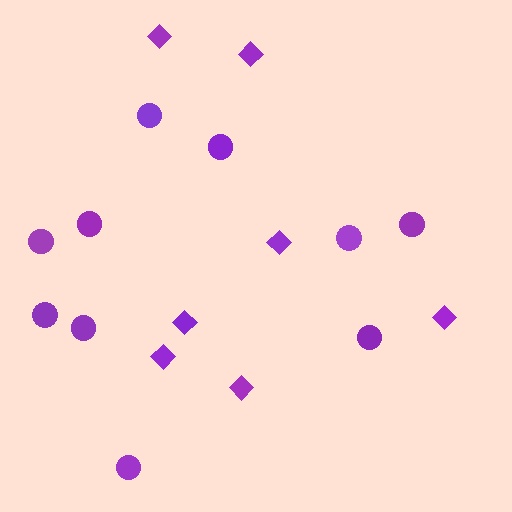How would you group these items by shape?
There are 2 groups: one group of diamonds (7) and one group of circles (10).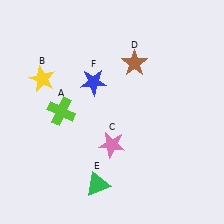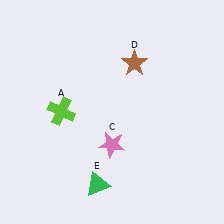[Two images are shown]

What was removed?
The blue star (F), the yellow star (B) were removed in Image 2.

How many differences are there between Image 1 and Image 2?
There are 2 differences between the two images.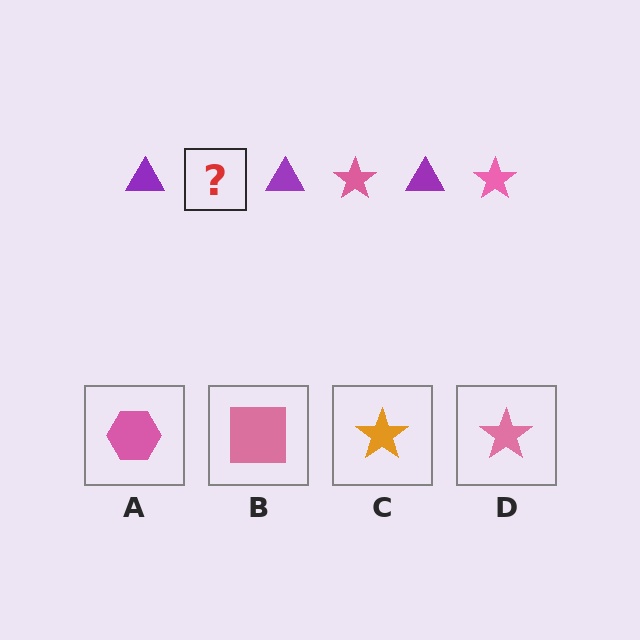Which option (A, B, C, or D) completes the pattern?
D.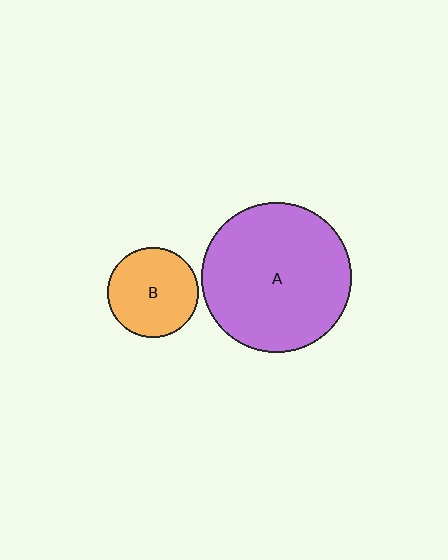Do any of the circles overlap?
No, none of the circles overlap.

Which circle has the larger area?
Circle A (purple).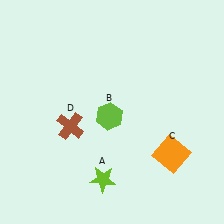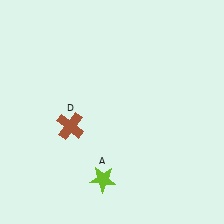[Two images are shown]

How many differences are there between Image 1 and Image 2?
There are 2 differences between the two images.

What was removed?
The lime hexagon (B), the orange square (C) were removed in Image 2.